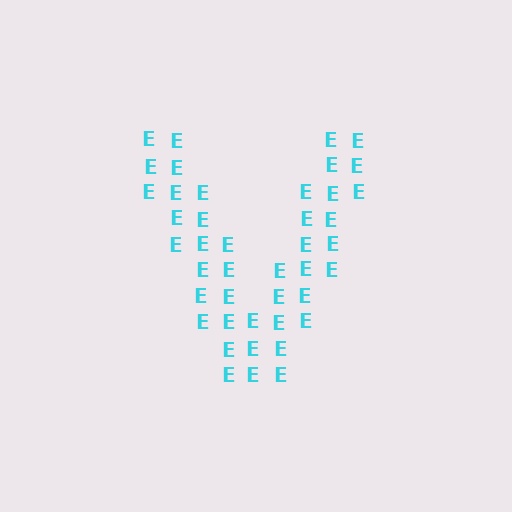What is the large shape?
The large shape is the letter V.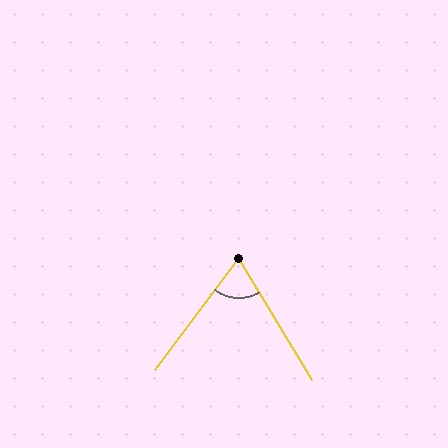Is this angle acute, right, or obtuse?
It is acute.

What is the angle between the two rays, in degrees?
Approximately 68 degrees.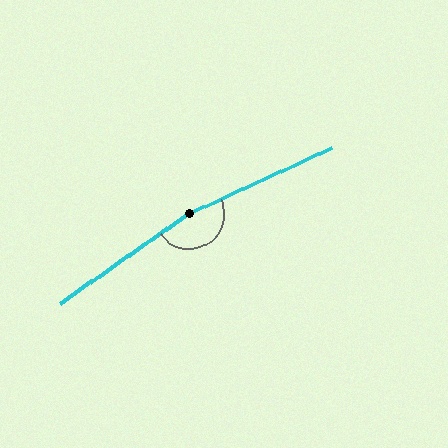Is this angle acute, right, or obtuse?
It is obtuse.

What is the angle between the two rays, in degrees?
Approximately 170 degrees.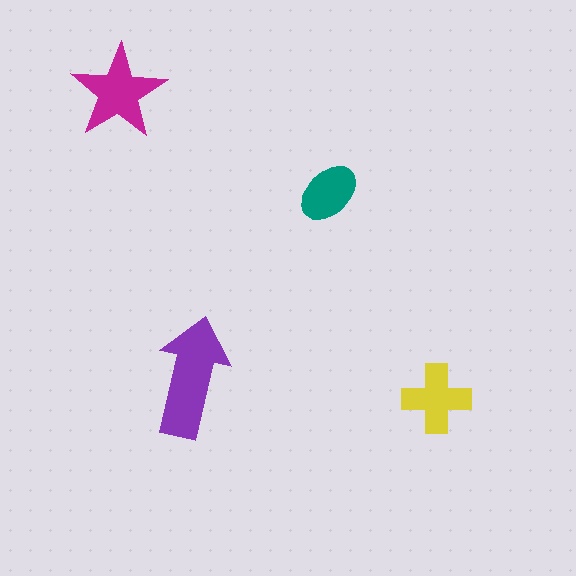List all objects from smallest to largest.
The teal ellipse, the yellow cross, the magenta star, the purple arrow.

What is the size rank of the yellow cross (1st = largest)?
3rd.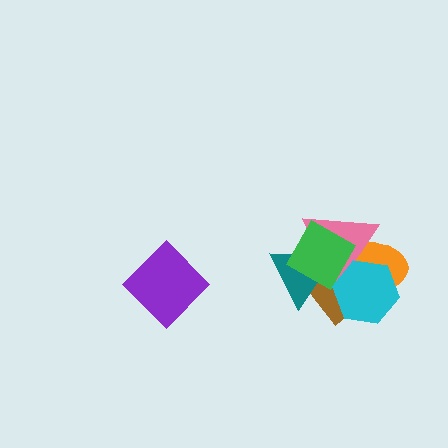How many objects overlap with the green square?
4 objects overlap with the green square.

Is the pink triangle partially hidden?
Yes, it is partially covered by another shape.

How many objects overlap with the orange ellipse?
5 objects overlap with the orange ellipse.